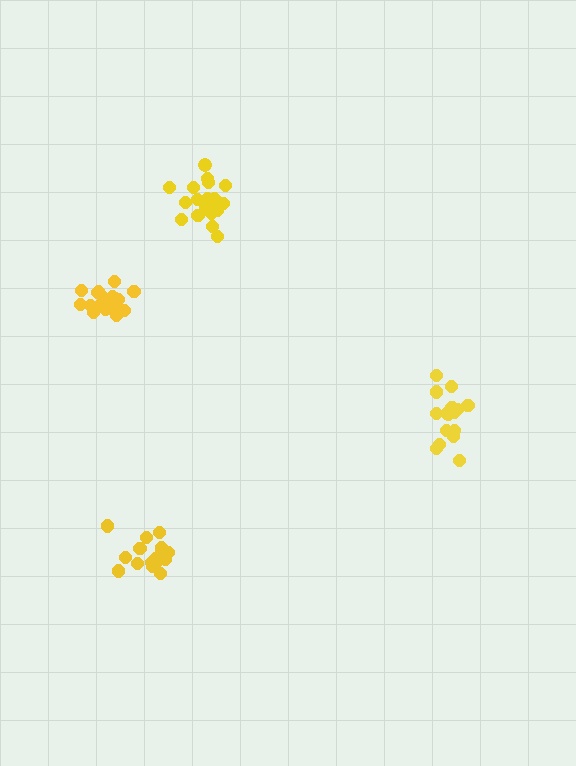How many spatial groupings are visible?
There are 4 spatial groupings.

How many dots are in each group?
Group 1: 21 dots, Group 2: 17 dots, Group 3: 17 dots, Group 4: 20 dots (75 total).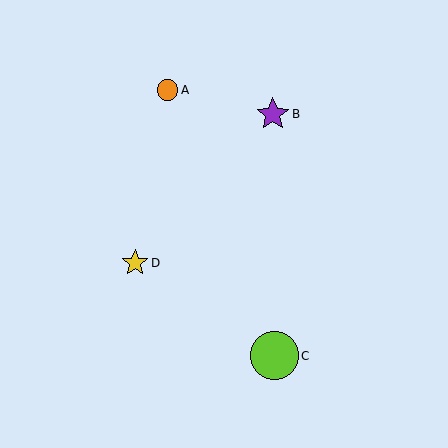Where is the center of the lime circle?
The center of the lime circle is at (274, 356).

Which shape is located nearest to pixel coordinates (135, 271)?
The yellow star (labeled D) at (135, 263) is nearest to that location.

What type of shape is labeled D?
Shape D is a yellow star.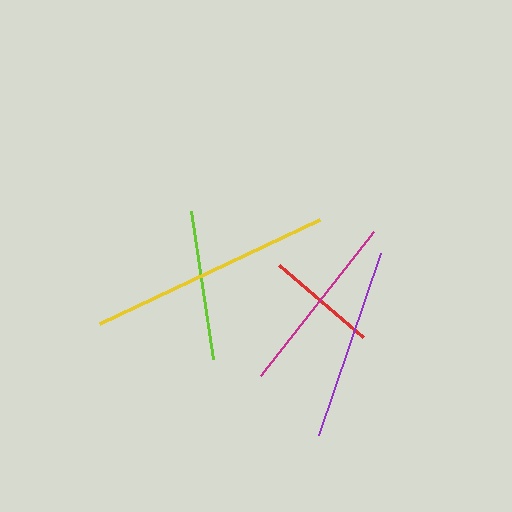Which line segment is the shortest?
The red line is the shortest at approximately 111 pixels.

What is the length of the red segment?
The red segment is approximately 111 pixels long.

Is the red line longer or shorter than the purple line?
The purple line is longer than the red line.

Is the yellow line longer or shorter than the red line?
The yellow line is longer than the red line.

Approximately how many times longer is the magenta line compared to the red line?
The magenta line is approximately 1.6 times the length of the red line.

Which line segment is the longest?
The yellow line is the longest at approximately 243 pixels.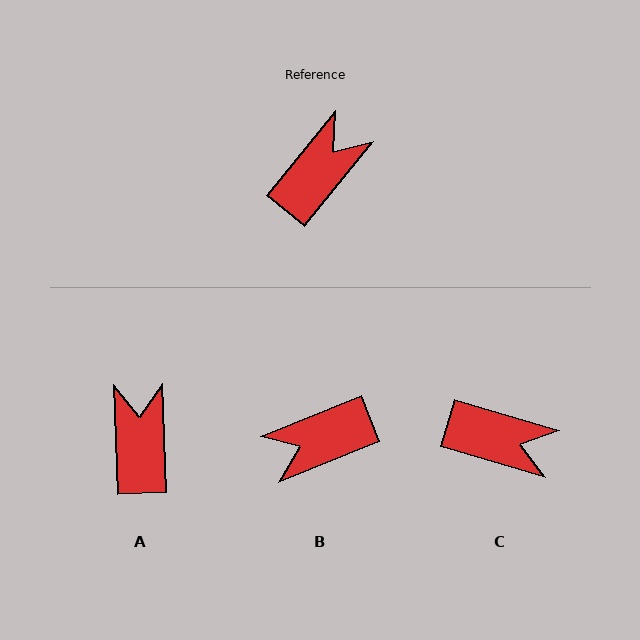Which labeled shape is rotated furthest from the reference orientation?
B, about 151 degrees away.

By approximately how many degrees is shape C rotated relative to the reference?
Approximately 67 degrees clockwise.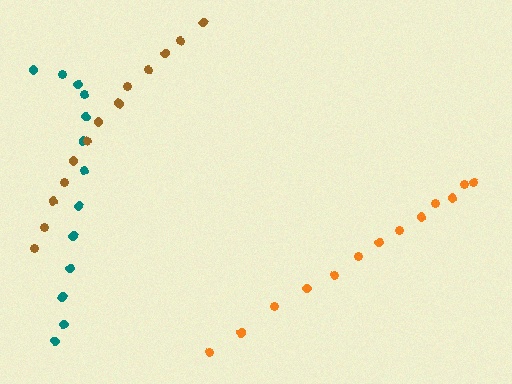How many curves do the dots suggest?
There are 3 distinct paths.